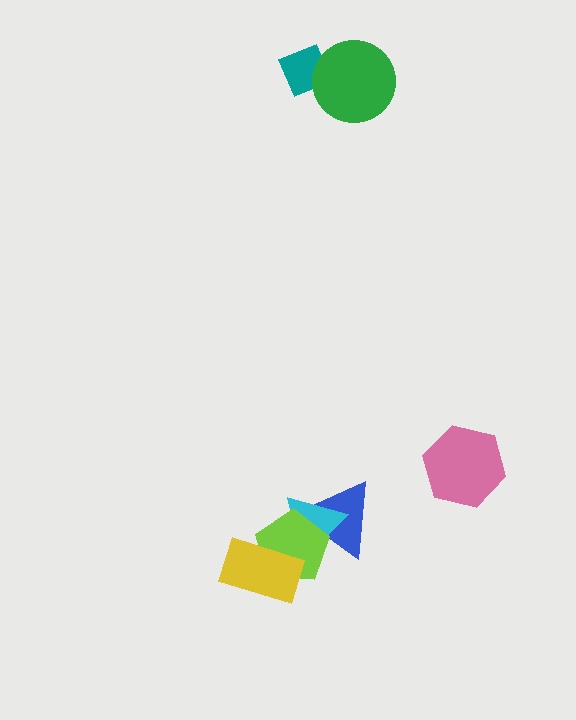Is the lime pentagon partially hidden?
Yes, it is partially covered by another shape.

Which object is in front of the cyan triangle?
The lime pentagon is in front of the cyan triangle.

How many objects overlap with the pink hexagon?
0 objects overlap with the pink hexagon.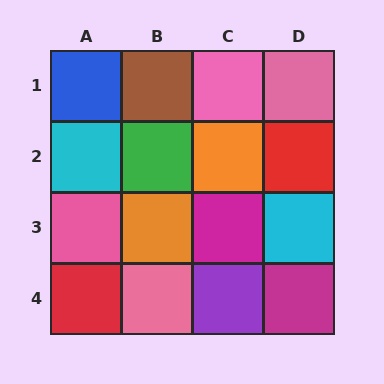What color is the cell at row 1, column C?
Pink.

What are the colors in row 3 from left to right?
Pink, orange, magenta, cyan.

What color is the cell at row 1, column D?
Pink.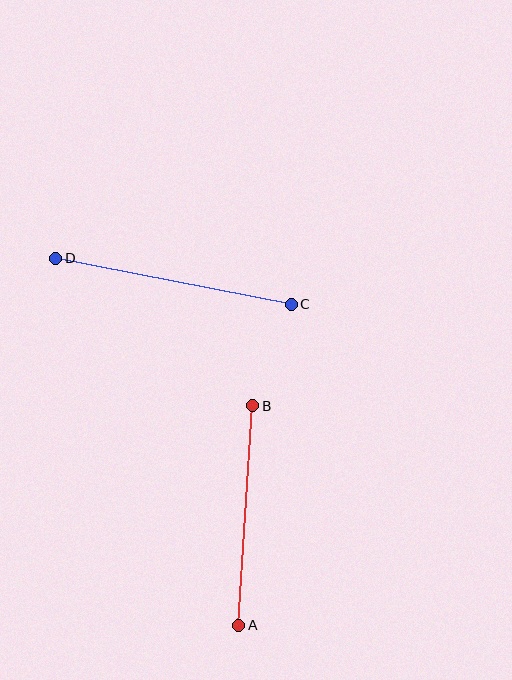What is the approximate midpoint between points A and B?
The midpoint is at approximately (246, 516) pixels.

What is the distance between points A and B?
The distance is approximately 220 pixels.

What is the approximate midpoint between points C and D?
The midpoint is at approximately (173, 281) pixels.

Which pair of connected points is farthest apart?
Points C and D are farthest apart.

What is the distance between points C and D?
The distance is approximately 240 pixels.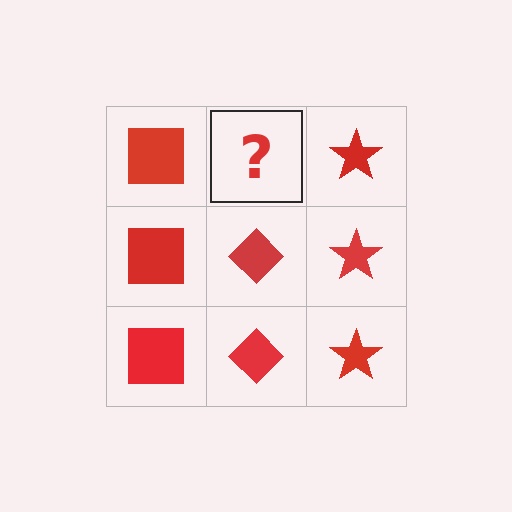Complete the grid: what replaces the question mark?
The question mark should be replaced with a red diamond.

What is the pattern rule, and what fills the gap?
The rule is that each column has a consistent shape. The gap should be filled with a red diamond.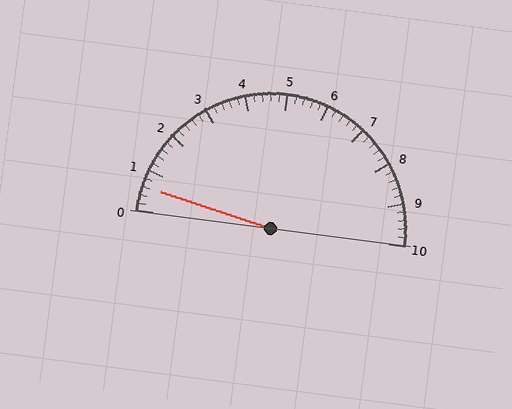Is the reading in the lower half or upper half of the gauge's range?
The reading is in the lower half of the range (0 to 10).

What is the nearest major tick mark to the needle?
The nearest major tick mark is 1.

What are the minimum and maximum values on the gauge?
The gauge ranges from 0 to 10.